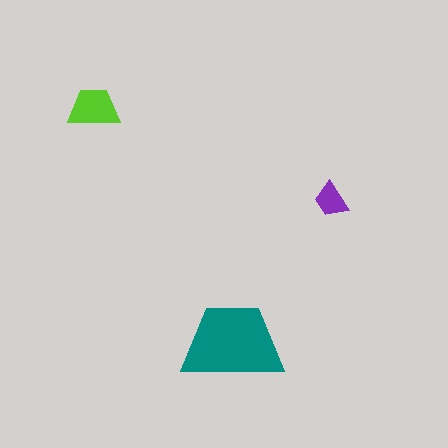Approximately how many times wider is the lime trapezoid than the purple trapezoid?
About 1.5 times wider.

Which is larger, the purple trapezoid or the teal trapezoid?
The teal one.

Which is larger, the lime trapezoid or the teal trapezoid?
The teal one.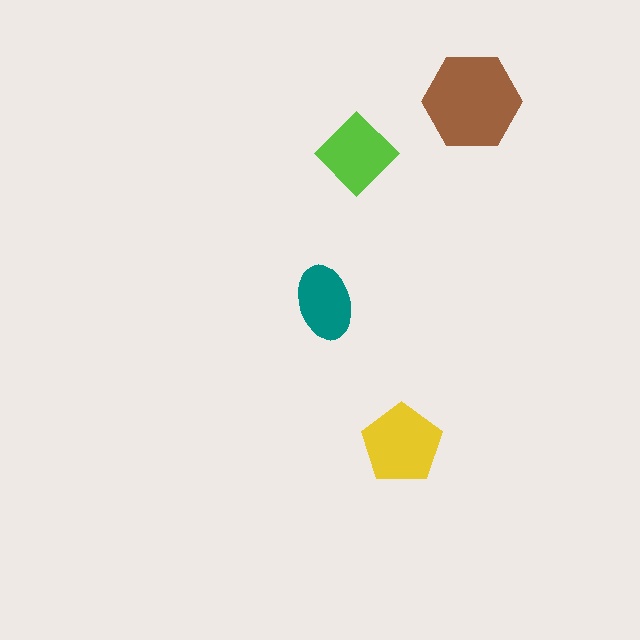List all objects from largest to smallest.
The brown hexagon, the yellow pentagon, the lime diamond, the teal ellipse.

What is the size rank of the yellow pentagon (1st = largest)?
2nd.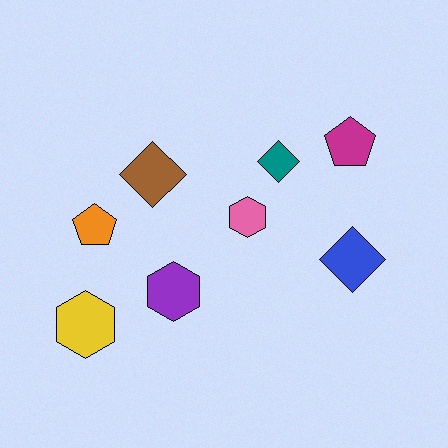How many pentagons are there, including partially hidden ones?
There are 2 pentagons.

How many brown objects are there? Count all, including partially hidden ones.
There is 1 brown object.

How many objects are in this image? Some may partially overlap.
There are 8 objects.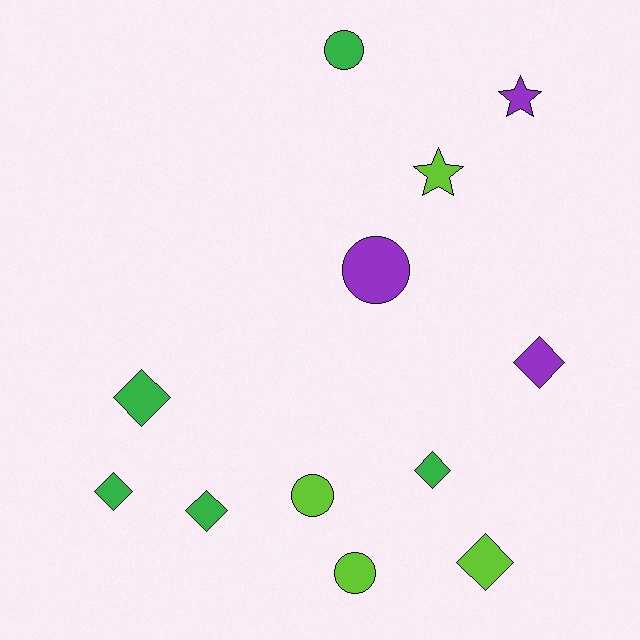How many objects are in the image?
There are 12 objects.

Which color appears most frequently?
Green, with 5 objects.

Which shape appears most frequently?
Diamond, with 6 objects.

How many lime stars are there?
There is 1 lime star.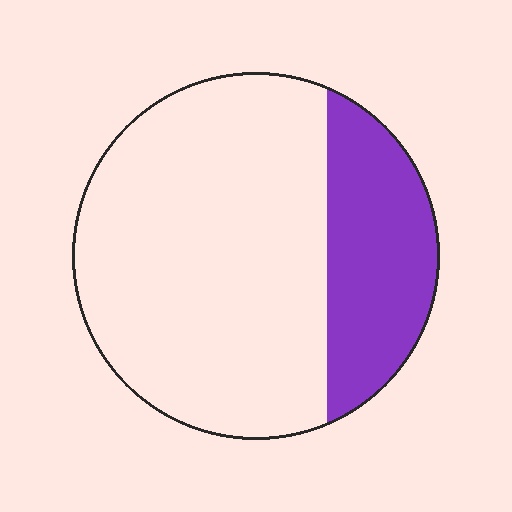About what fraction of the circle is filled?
About one quarter (1/4).